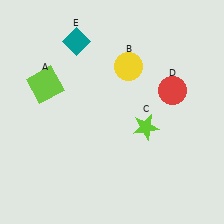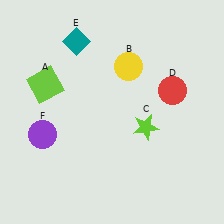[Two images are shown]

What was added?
A purple circle (F) was added in Image 2.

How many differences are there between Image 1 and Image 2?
There is 1 difference between the two images.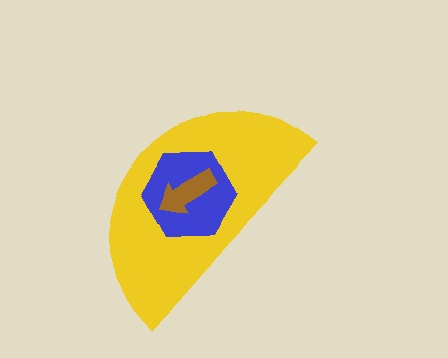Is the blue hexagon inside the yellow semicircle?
Yes.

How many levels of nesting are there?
3.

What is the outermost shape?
The yellow semicircle.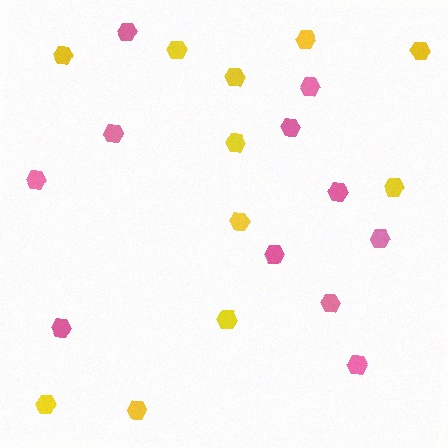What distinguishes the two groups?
There are 2 groups: one group of pink hexagons (11) and one group of yellow hexagons (11).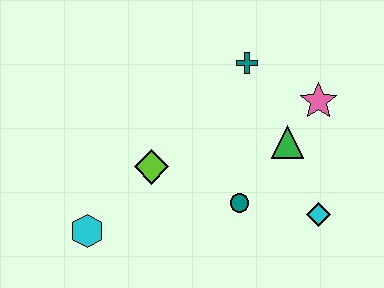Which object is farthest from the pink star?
The cyan hexagon is farthest from the pink star.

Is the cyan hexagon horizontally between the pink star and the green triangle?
No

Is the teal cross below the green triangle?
No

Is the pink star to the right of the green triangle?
Yes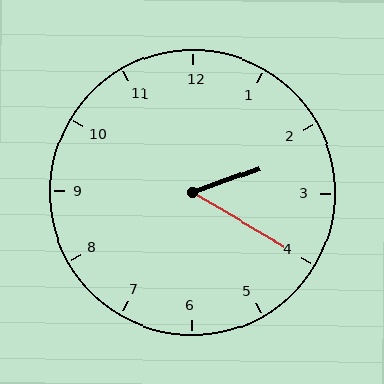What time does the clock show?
2:20.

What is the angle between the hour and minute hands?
Approximately 50 degrees.